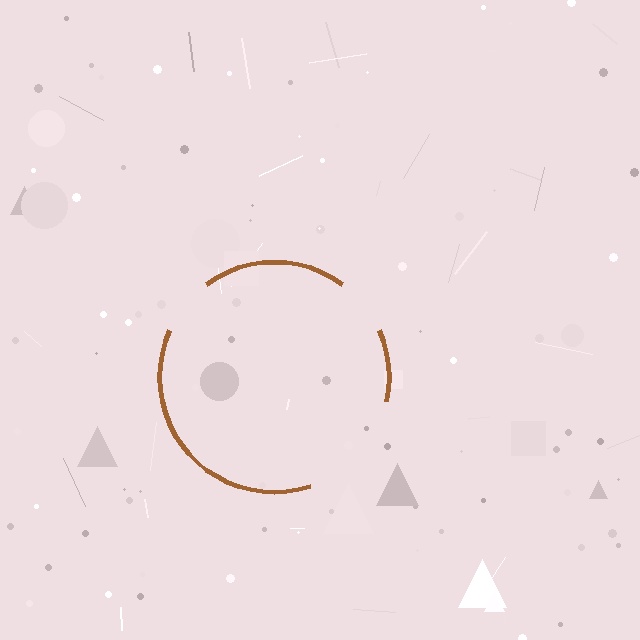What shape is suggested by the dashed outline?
The dashed outline suggests a circle.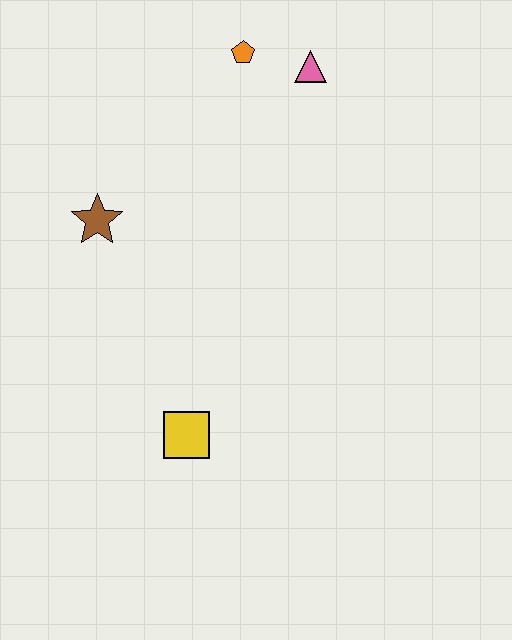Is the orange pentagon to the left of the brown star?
No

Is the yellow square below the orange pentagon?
Yes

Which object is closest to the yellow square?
The brown star is closest to the yellow square.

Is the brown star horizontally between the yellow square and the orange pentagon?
No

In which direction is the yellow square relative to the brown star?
The yellow square is below the brown star.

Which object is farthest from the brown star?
The pink triangle is farthest from the brown star.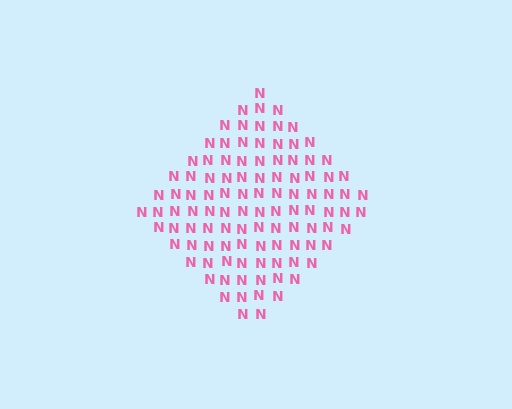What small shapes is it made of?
It is made of small letter N's.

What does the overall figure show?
The overall figure shows a diamond.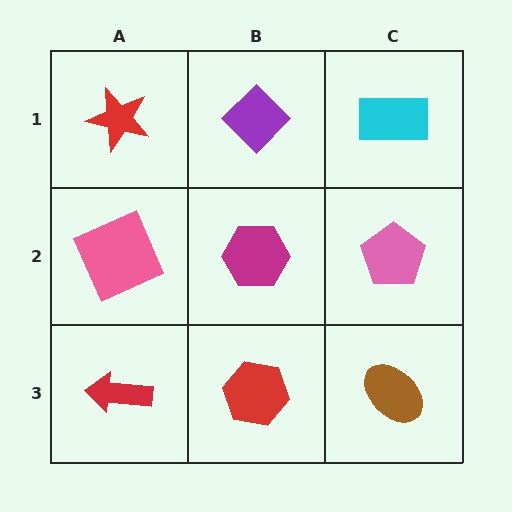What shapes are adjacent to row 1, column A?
A pink square (row 2, column A), a purple diamond (row 1, column B).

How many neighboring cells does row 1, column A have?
2.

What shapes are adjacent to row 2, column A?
A red star (row 1, column A), a red arrow (row 3, column A), a magenta hexagon (row 2, column B).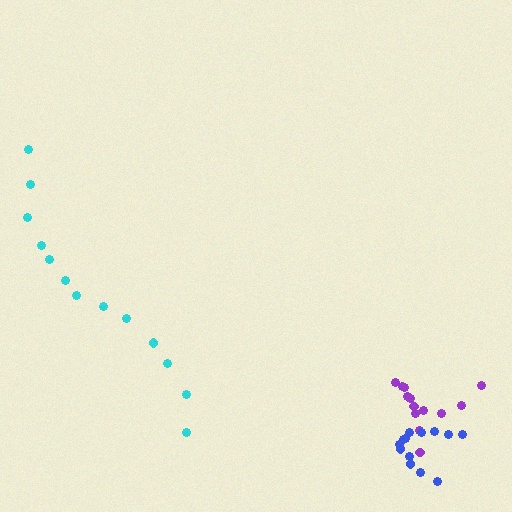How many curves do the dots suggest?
There are 3 distinct paths.